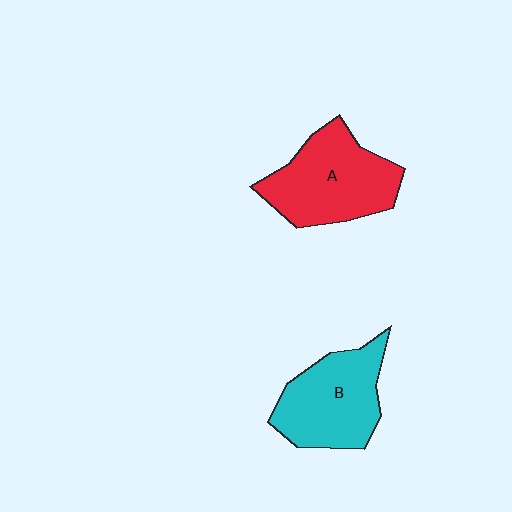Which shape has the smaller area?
Shape B (cyan).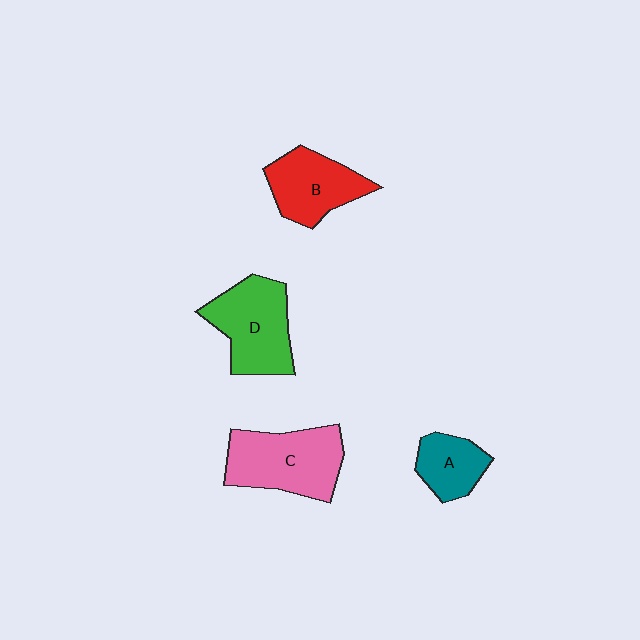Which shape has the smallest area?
Shape A (teal).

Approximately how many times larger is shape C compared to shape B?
Approximately 1.3 times.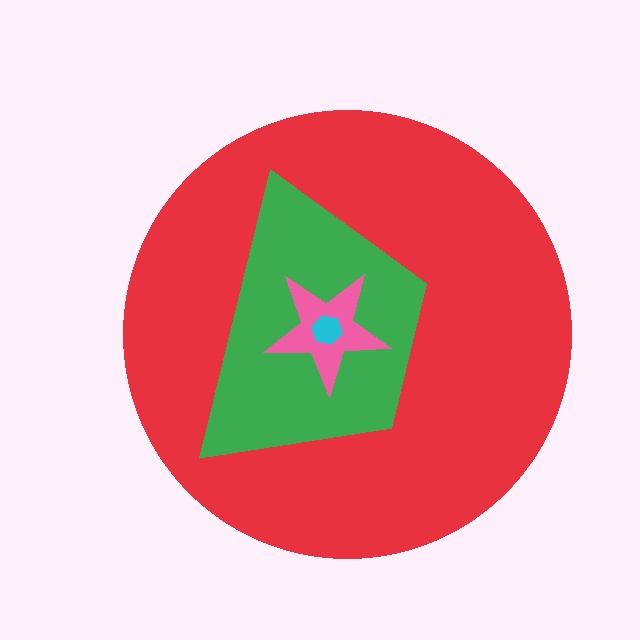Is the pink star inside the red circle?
Yes.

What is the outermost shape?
The red circle.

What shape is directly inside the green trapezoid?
The pink star.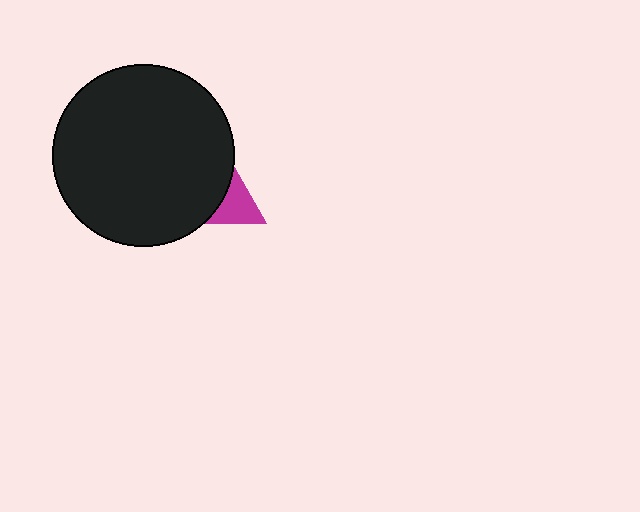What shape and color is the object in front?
The object in front is a black circle.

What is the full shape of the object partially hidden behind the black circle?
The partially hidden object is a magenta triangle.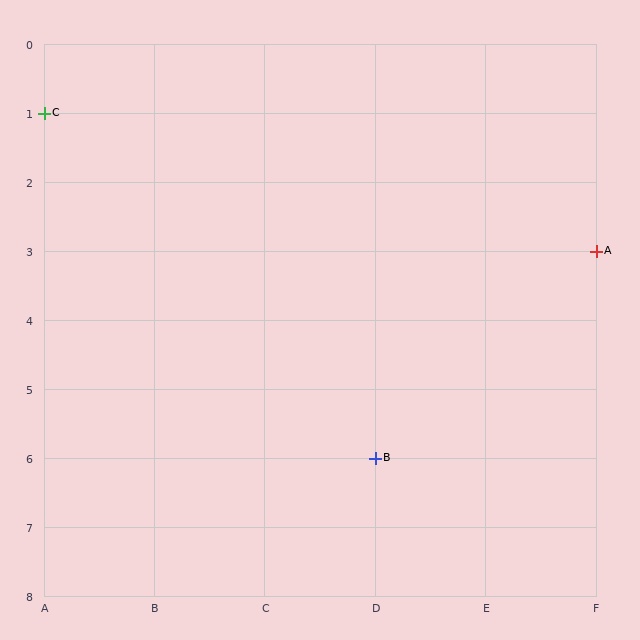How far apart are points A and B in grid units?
Points A and B are 2 columns and 3 rows apart (about 3.6 grid units diagonally).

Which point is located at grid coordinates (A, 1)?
Point C is at (A, 1).